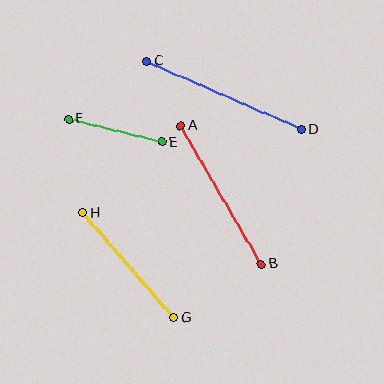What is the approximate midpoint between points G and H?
The midpoint is at approximately (128, 265) pixels.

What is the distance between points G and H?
The distance is approximately 138 pixels.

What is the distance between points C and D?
The distance is approximately 169 pixels.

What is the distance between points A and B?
The distance is approximately 160 pixels.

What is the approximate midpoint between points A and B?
The midpoint is at approximately (221, 195) pixels.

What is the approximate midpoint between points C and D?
The midpoint is at approximately (224, 95) pixels.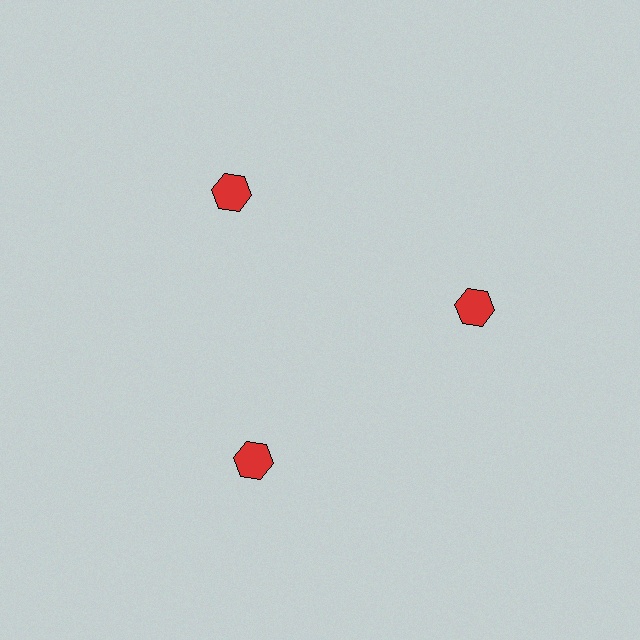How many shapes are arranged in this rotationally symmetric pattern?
There are 3 shapes, arranged in 3 groups of 1.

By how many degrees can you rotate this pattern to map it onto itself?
The pattern maps onto itself every 120 degrees of rotation.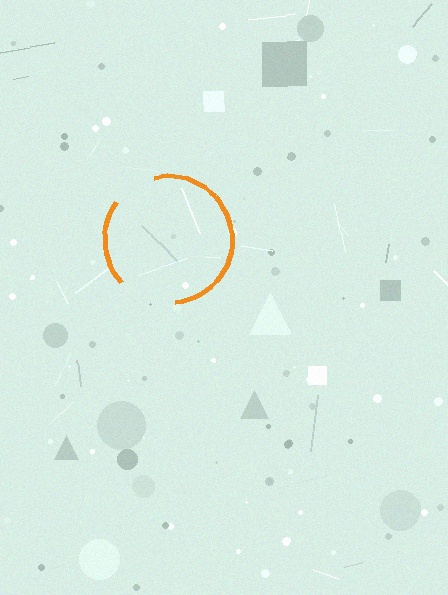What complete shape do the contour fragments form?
The contour fragments form a circle.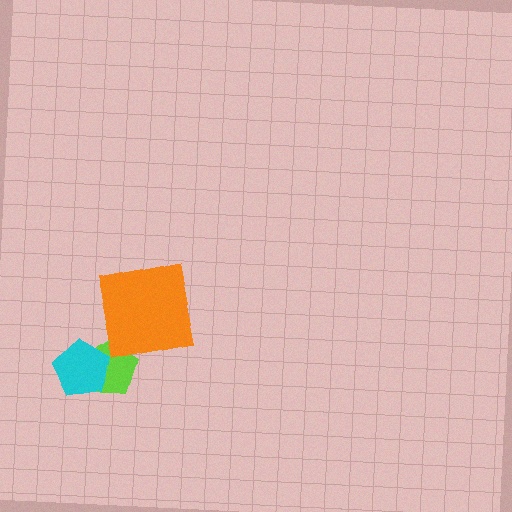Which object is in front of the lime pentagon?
The cyan pentagon is in front of the lime pentagon.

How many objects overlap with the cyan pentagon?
1 object overlaps with the cyan pentagon.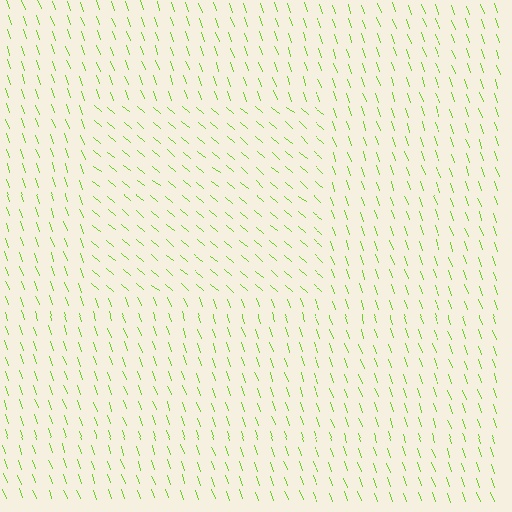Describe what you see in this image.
The image is filled with small lime line segments. A rectangle region in the image has lines oriented differently from the surrounding lines, creating a visible texture boundary.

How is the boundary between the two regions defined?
The boundary is defined purely by a change in line orientation (approximately 30 degrees difference). All lines are the same color and thickness.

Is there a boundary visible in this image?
Yes, there is a texture boundary formed by a change in line orientation.